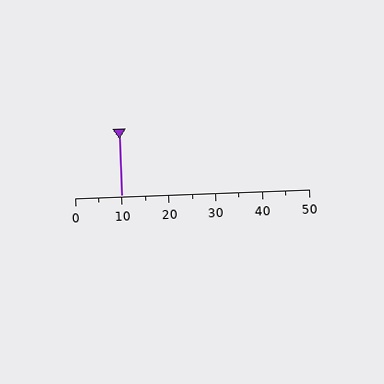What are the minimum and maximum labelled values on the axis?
The axis runs from 0 to 50.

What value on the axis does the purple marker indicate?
The marker indicates approximately 10.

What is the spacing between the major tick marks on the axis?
The major ticks are spaced 10 apart.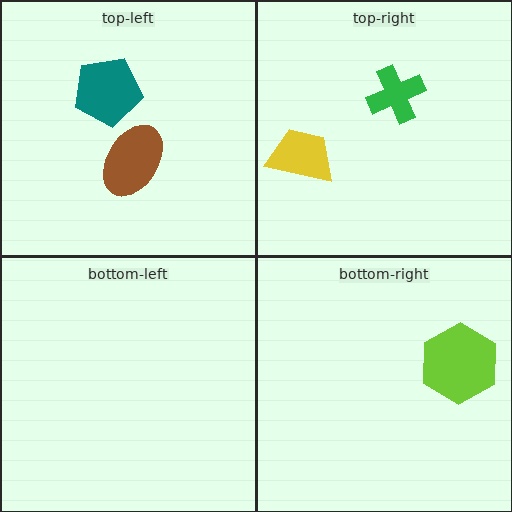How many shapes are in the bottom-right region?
1.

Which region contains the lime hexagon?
The bottom-right region.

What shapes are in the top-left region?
The teal pentagon, the brown ellipse.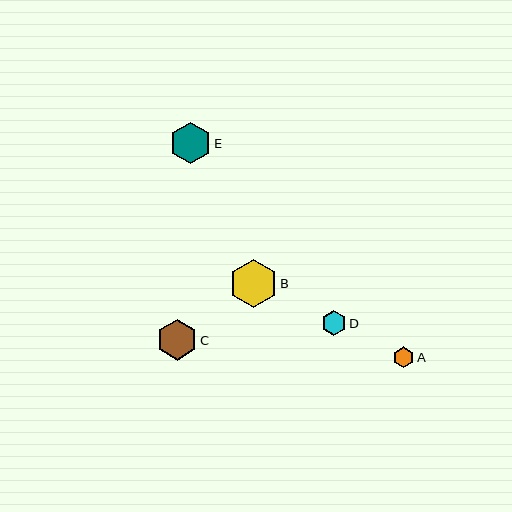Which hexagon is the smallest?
Hexagon A is the smallest with a size of approximately 21 pixels.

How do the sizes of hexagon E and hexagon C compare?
Hexagon E and hexagon C are approximately the same size.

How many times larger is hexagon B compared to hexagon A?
Hexagon B is approximately 2.3 times the size of hexagon A.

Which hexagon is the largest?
Hexagon B is the largest with a size of approximately 48 pixels.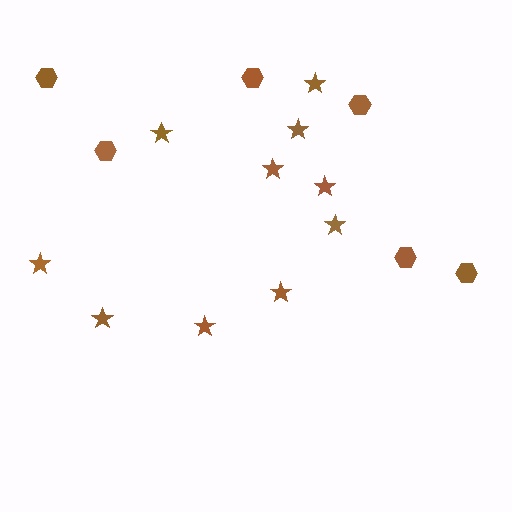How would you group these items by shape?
There are 2 groups: one group of stars (10) and one group of hexagons (6).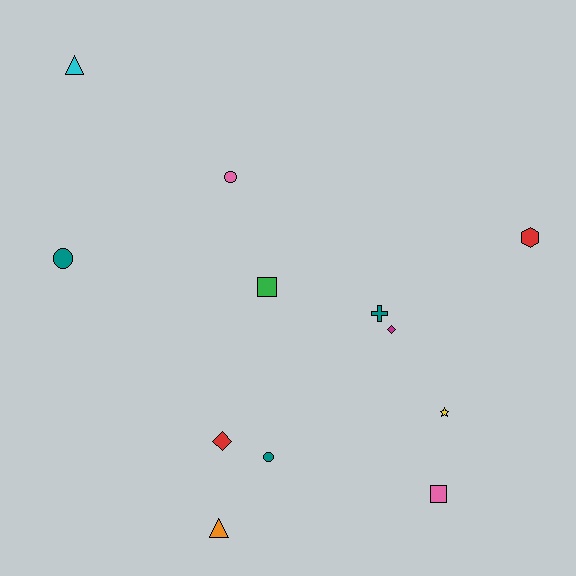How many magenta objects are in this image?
There is 1 magenta object.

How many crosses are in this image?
There is 1 cross.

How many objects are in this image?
There are 12 objects.